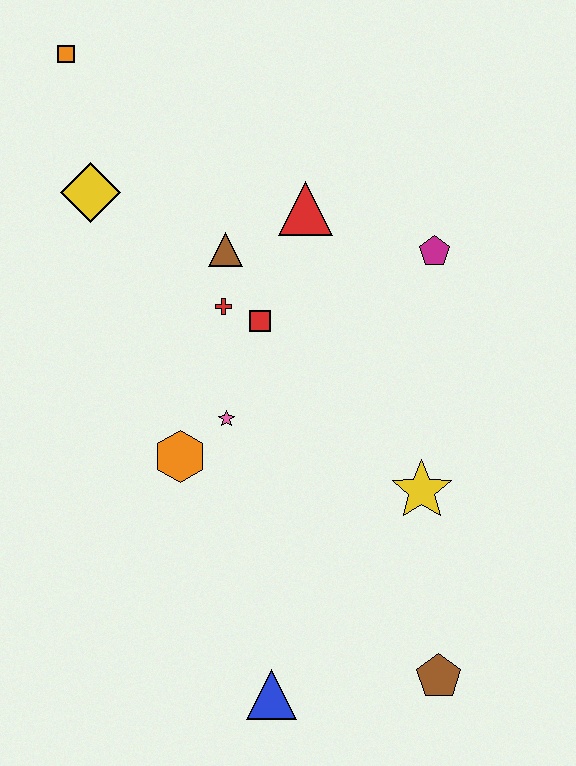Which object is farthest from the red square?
The brown pentagon is farthest from the red square.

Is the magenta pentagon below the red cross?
No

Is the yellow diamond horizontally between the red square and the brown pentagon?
No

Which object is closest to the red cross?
The red square is closest to the red cross.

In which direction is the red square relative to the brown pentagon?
The red square is above the brown pentagon.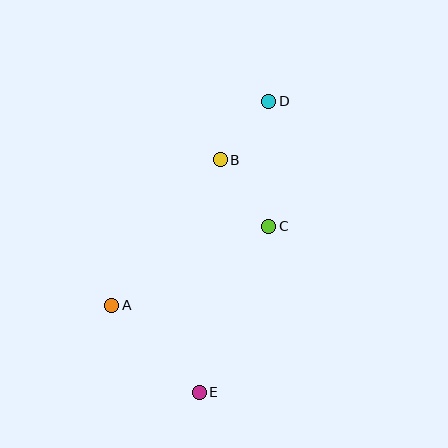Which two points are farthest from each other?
Points D and E are farthest from each other.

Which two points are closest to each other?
Points B and D are closest to each other.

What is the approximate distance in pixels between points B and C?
The distance between B and C is approximately 82 pixels.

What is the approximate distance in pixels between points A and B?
The distance between A and B is approximately 182 pixels.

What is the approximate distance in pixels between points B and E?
The distance between B and E is approximately 234 pixels.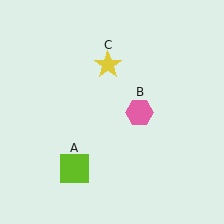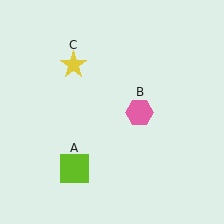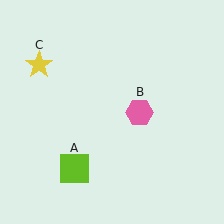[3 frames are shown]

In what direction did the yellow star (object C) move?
The yellow star (object C) moved left.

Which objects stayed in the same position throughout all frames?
Lime square (object A) and pink hexagon (object B) remained stationary.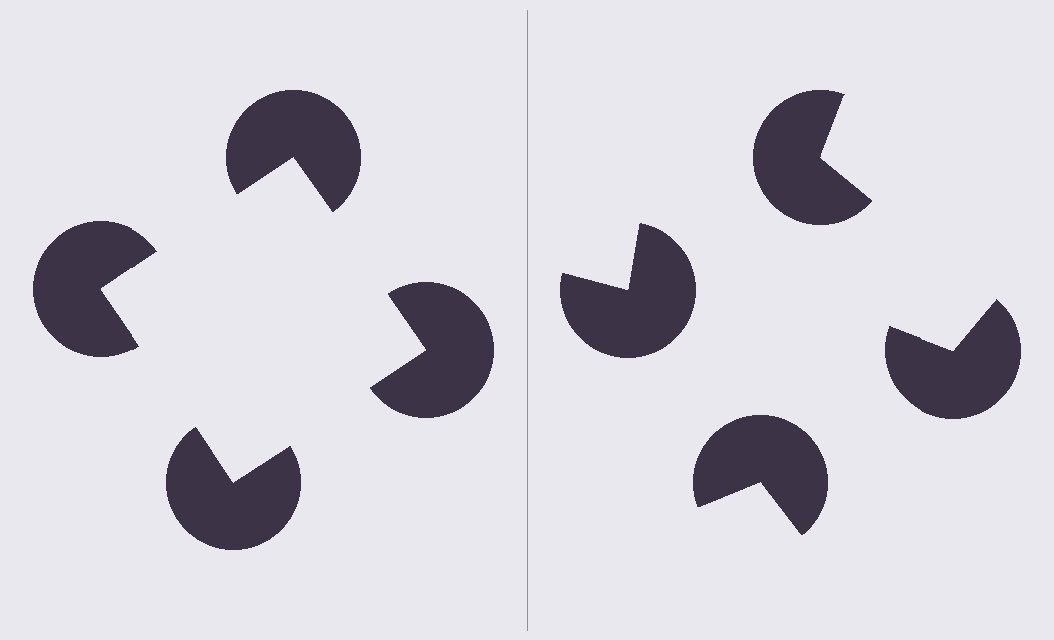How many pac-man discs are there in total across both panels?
8 — 4 on each side.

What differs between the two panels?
The pac-man discs are positioned identically on both sides; only the wedge orientations differ. On the left they align to a square; on the right they are misaligned.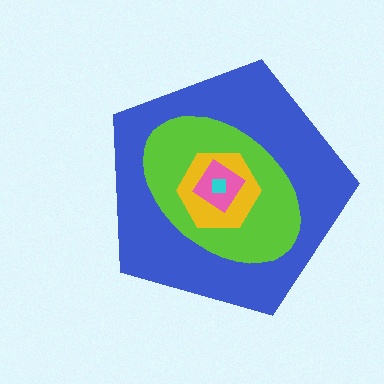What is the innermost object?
The cyan square.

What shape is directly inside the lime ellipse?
The yellow hexagon.